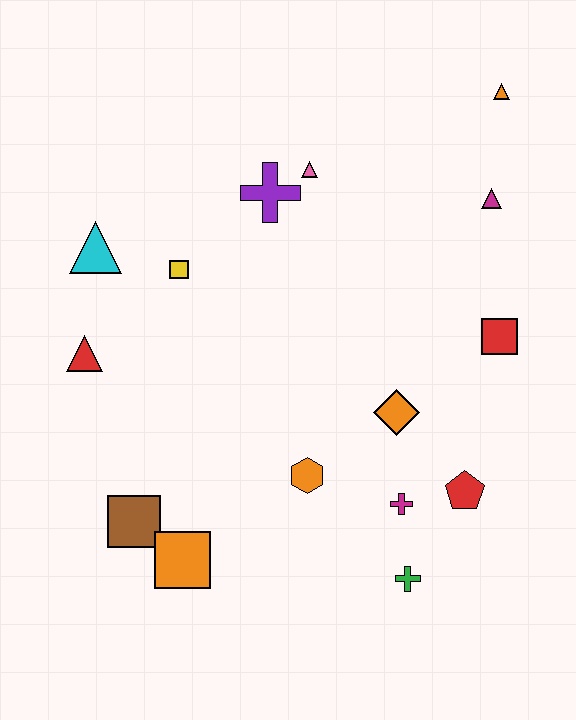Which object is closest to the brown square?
The orange square is closest to the brown square.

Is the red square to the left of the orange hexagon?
No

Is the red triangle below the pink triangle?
Yes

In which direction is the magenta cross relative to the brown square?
The magenta cross is to the right of the brown square.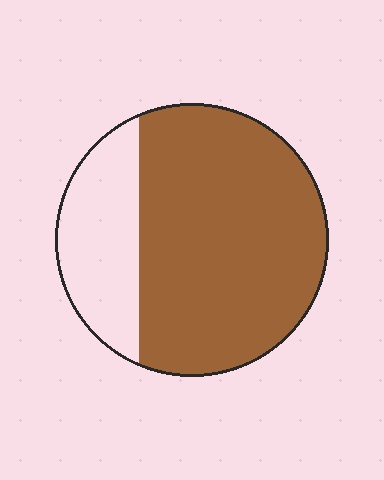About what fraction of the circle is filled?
About three quarters (3/4).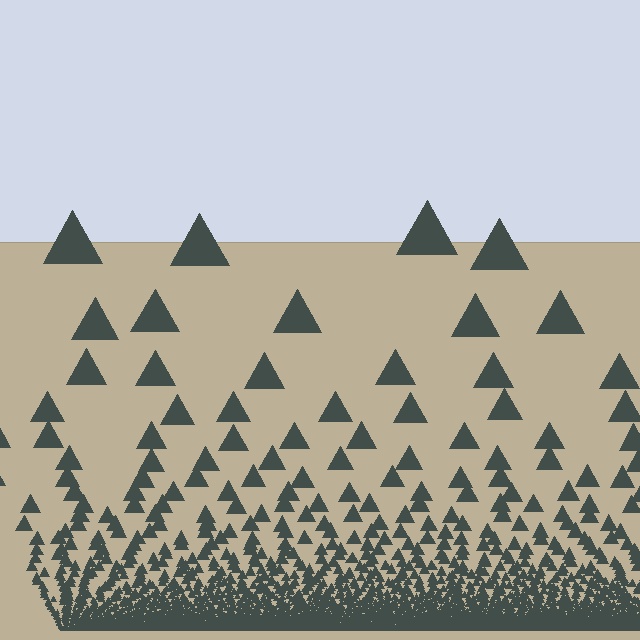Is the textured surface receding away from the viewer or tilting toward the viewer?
The surface appears to tilt toward the viewer. Texture elements get larger and sparser toward the top.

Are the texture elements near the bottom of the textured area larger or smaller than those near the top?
Smaller. The gradient is inverted — elements near the bottom are smaller and denser.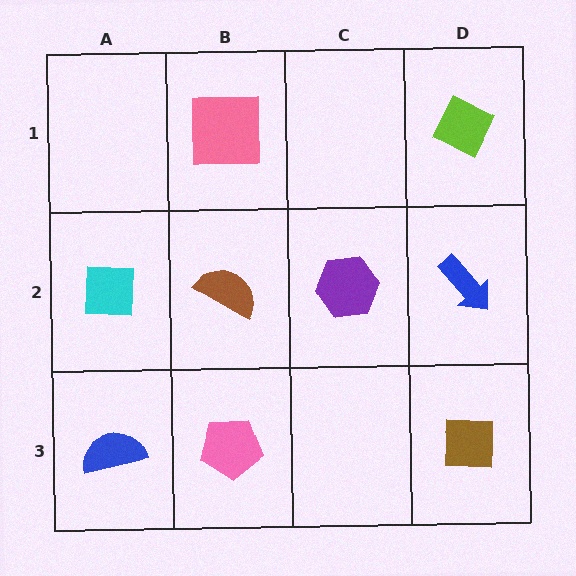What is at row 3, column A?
A blue semicircle.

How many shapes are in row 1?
2 shapes.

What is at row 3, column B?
A pink pentagon.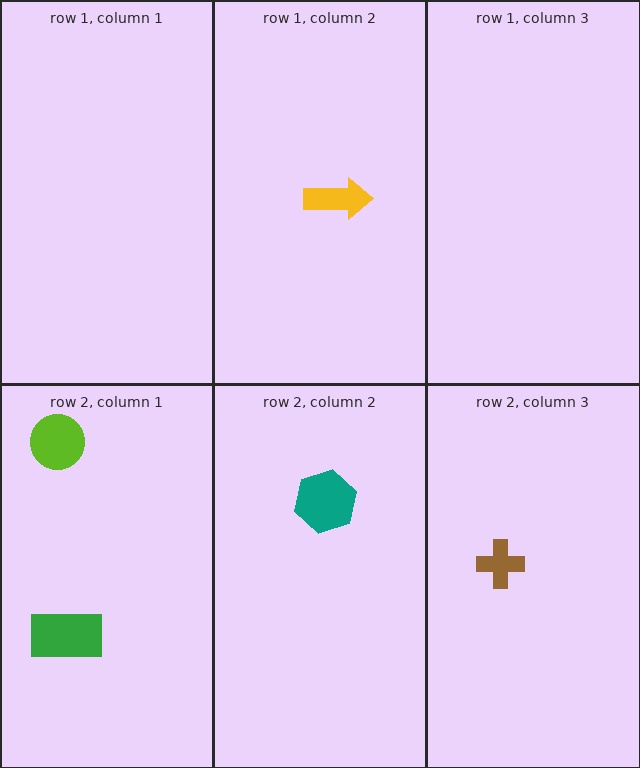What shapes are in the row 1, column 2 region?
The yellow arrow.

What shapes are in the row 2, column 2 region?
The teal hexagon.